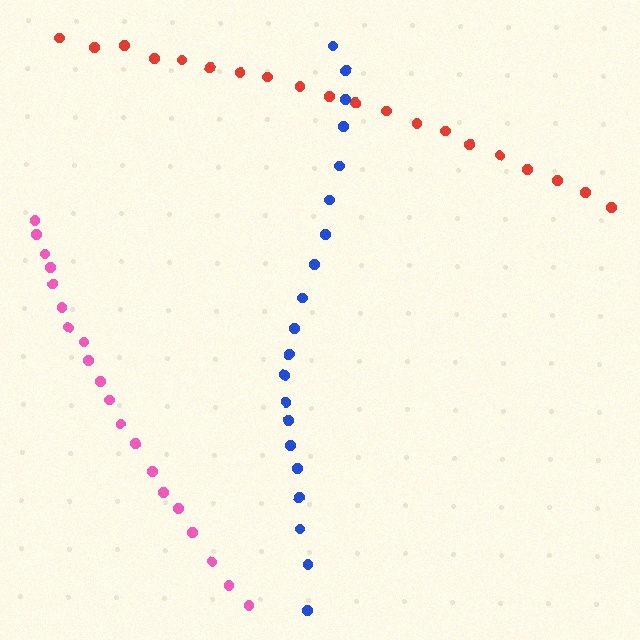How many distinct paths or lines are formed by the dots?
There are 3 distinct paths.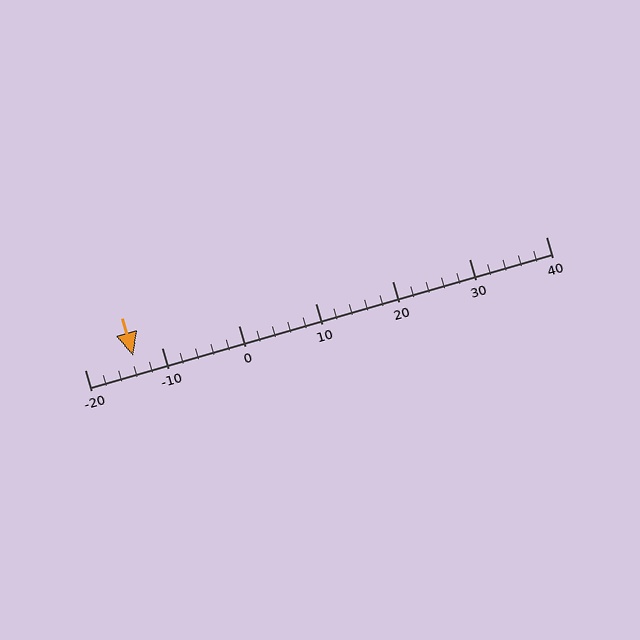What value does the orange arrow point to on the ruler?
The orange arrow points to approximately -14.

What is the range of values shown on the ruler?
The ruler shows values from -20 to 40.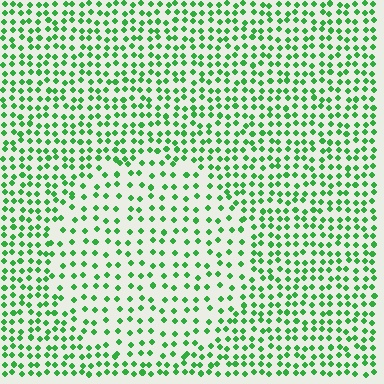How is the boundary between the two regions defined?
The boundary is defined by a change in element density (approximately 1.7x ratio). All elements are the same color, size, and shape.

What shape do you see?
I see a circle.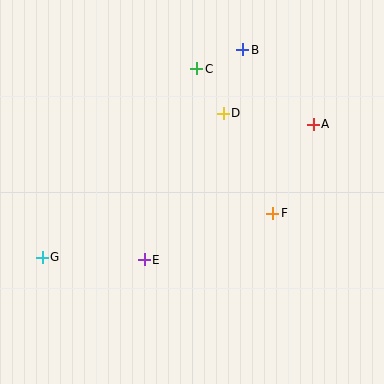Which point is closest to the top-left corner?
Point C is closest to the top-left corner.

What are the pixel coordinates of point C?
Point C is at (197, 69).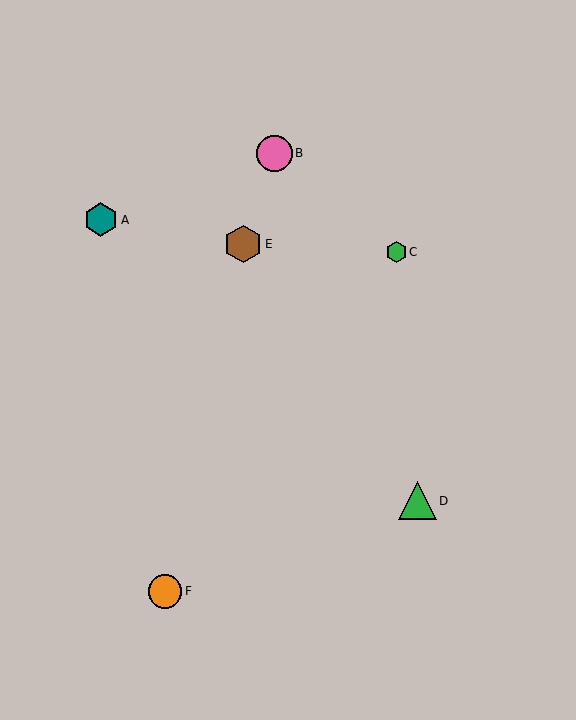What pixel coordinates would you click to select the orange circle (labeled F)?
Click at (165, 591) to select the orange circle F.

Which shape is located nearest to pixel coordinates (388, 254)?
The green hexagon (labeled C) at (396, 252) is nearest to that location.